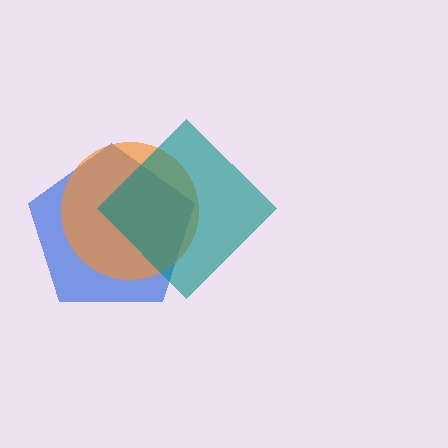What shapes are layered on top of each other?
The layered shapes are: a blue pentagon, an orange circle, a teal diamond.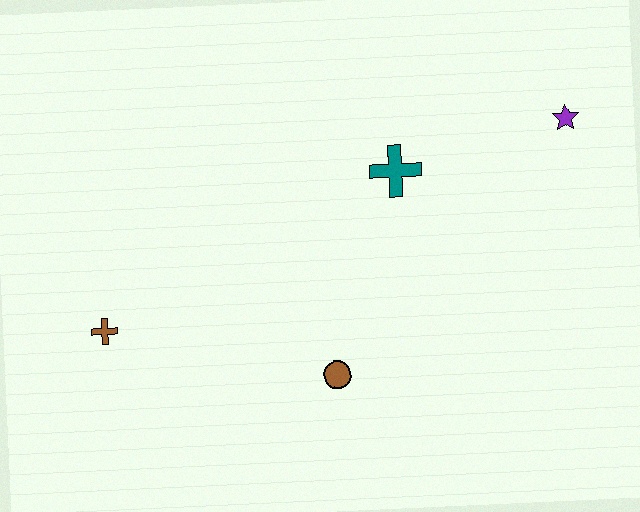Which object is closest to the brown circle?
The teal cross is closest to the brown circle.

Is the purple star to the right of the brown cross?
Yes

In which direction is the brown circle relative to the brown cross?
The brown circle is to the right of the brown cross.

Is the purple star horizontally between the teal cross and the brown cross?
No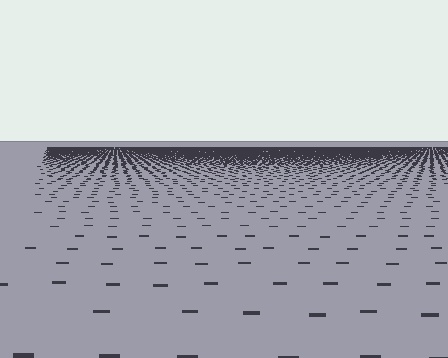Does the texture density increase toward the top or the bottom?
Density increases toward the top.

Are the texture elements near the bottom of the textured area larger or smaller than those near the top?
Larger. Near the bottom, elements are closer to the viewer and appear at a bigger on-screen size.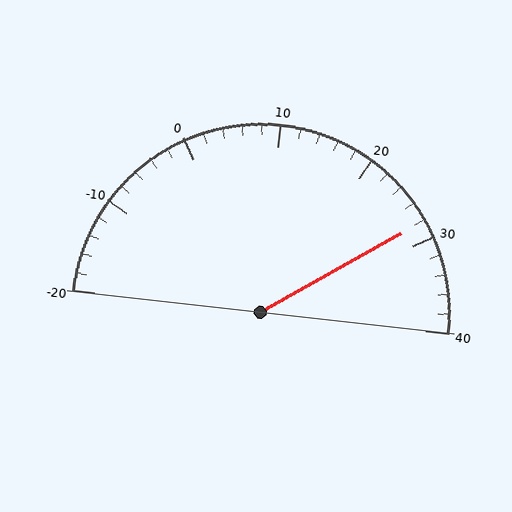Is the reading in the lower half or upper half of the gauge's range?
The reading is in the upper half of the range (-20 to 40).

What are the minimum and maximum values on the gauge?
The gauge ranges from -20 to 40.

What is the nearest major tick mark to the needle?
The nearest major tick mark is 30.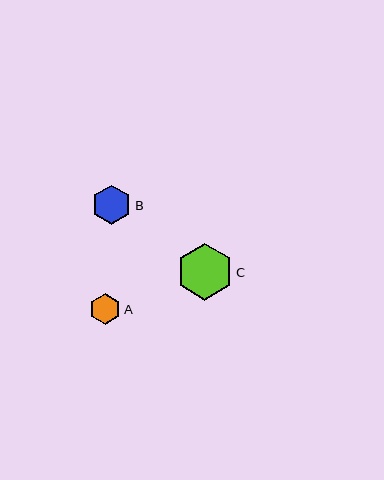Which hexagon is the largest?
Hexagon C is the largest with a size of approximately 57 pixels.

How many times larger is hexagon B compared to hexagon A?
Hexagon B is approximately 1.3 times the size of hexagon A.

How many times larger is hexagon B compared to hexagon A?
Hexagon B is approximately 1.3 times the size of hexagon A.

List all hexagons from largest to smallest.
From largest to smallest: C, B, A.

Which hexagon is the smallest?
Hexagon A is the smallest with a size of approximately 31 pixels.